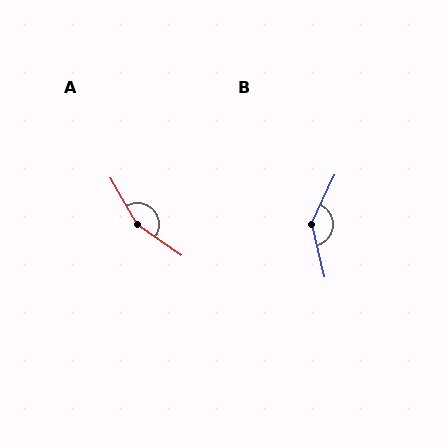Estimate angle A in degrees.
Approximately 154 degrees.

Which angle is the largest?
A, at approximately 154 degrees.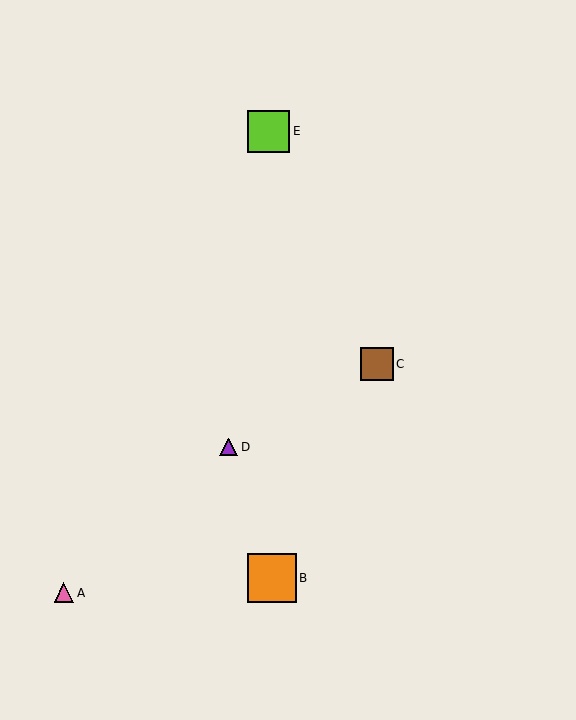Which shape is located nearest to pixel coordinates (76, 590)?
The pink triangle (labeled A) at (64, 593) is nearest to that location.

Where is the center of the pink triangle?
The center of the pink triangle is at (64, 593).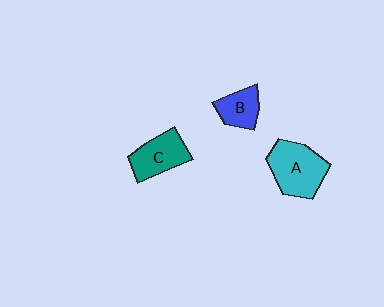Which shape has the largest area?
Shape A (cyan).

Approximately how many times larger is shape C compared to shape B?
Approximately 1.4 times.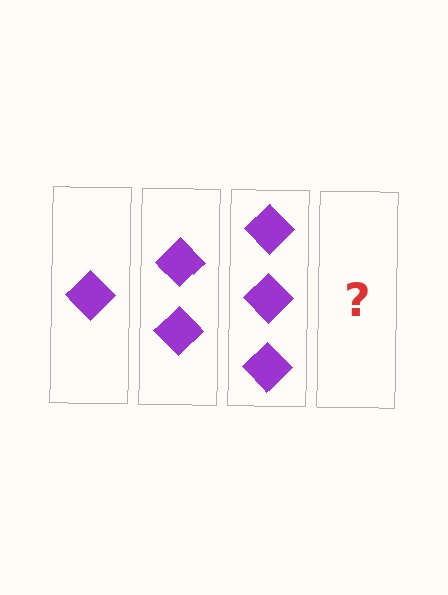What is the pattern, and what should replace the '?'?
The pattern is that each step adds one more diamond. The '?' should be 4 diamonds.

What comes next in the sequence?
The next element should be 4 diamonds.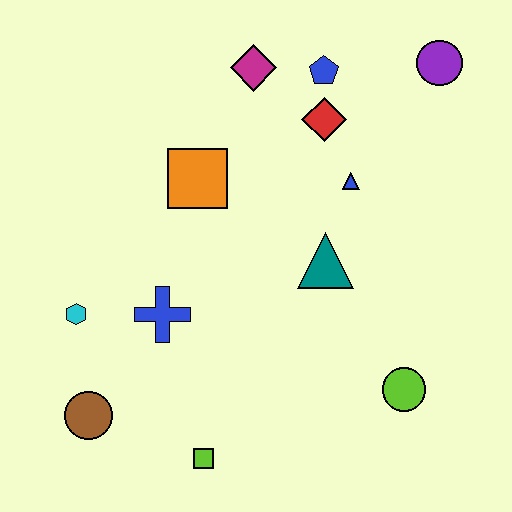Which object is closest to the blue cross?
The cyan hexagon is closest to the blue cross.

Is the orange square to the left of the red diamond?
Yes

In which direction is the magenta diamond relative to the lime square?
The magenta diamond is above the lime square.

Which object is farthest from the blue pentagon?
The brown circle is farthest from the blue pentagon.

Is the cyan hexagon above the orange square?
No